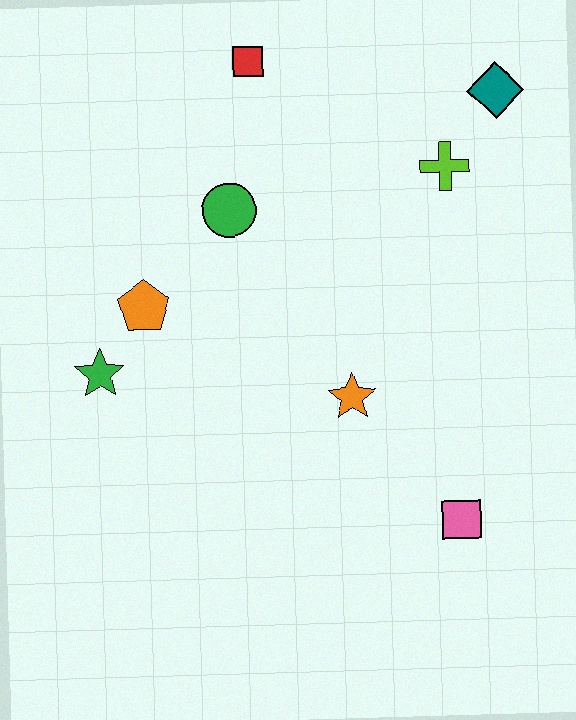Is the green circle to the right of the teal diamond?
No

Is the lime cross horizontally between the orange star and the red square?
No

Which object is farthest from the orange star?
The red square is farthest from the orange star.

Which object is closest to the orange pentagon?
The green star is closest to the orange pentagon.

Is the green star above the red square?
No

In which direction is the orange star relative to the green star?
The orange star is to the right of the green star.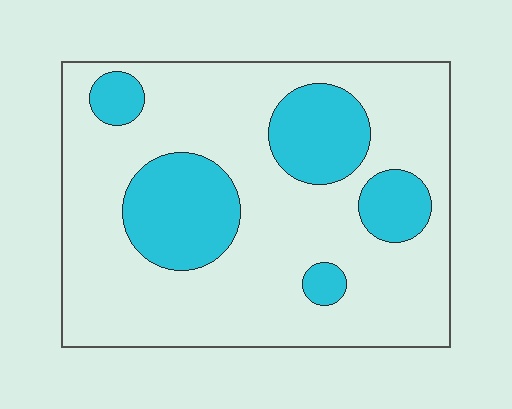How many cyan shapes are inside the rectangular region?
5.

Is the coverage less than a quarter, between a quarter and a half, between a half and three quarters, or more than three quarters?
Less than a quarter.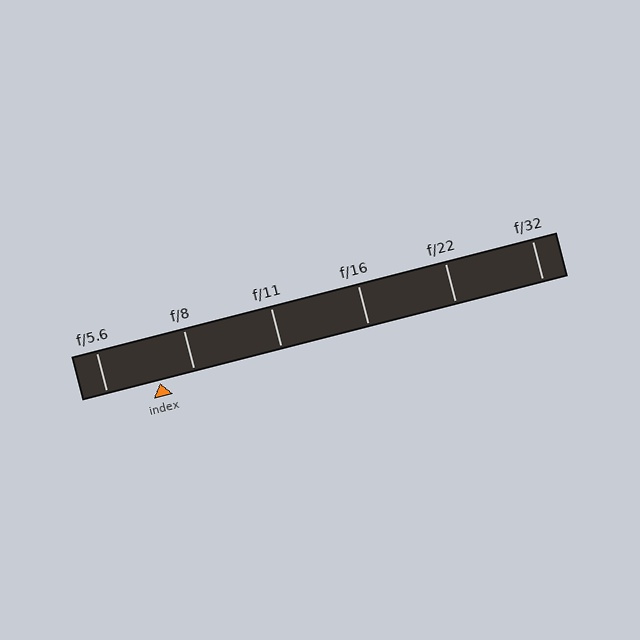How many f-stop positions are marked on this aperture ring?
There are 6 f-stop positions marked.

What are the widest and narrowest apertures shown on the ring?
The widest aperture shown is f/5.6 and the narrowest is f/32.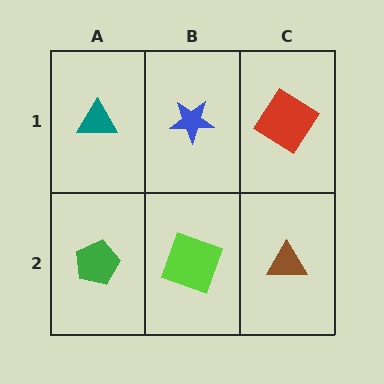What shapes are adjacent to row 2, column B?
A blue star (row 1, column B), a green pentagon (row 2, column A), a brown triangle (row 2, column C).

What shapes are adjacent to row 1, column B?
A lime square (row 2, column B), a teal triangle (row 1, column A), a red diamond (row 1, column C).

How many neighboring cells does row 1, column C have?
2.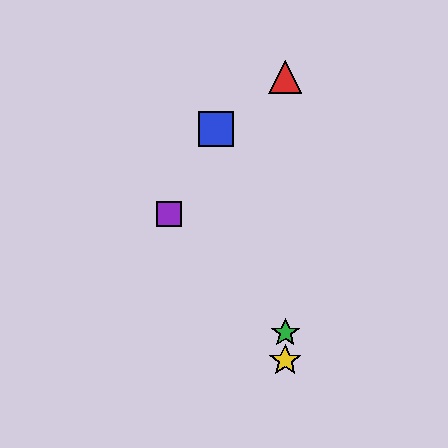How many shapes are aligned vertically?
3 shapes (the red triangle, the green star, the yellow star) are aligned vertically.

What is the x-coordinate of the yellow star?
The yellow star is at x≈285.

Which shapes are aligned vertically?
The red triangle, the green star, the yellow star are aligned vertically.